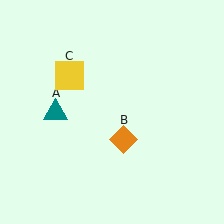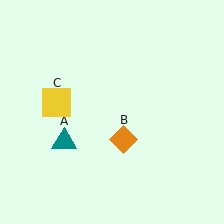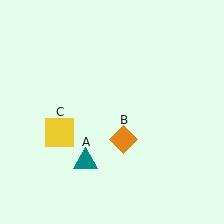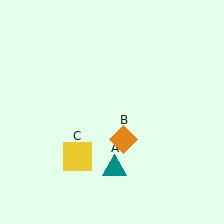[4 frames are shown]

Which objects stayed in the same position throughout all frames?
Orange diamond (object B) remained stationary.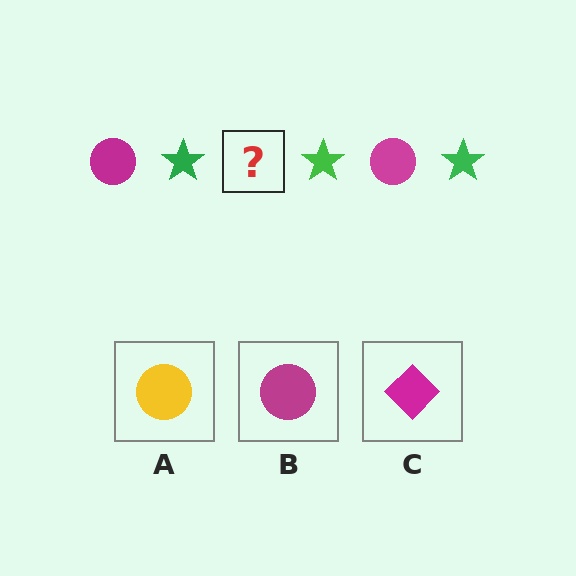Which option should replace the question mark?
Option B.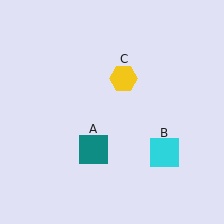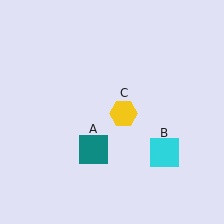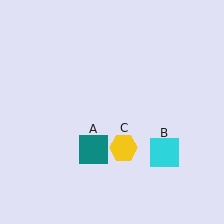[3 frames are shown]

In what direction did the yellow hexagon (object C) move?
The yellow hexagon (object C) moved down.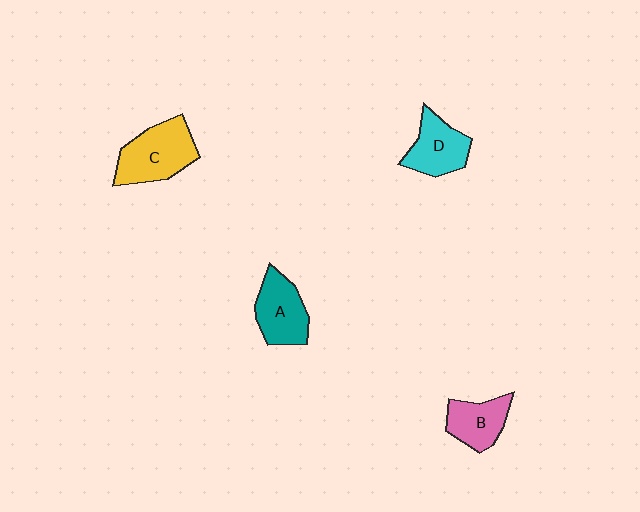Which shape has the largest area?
Shape C (yellow).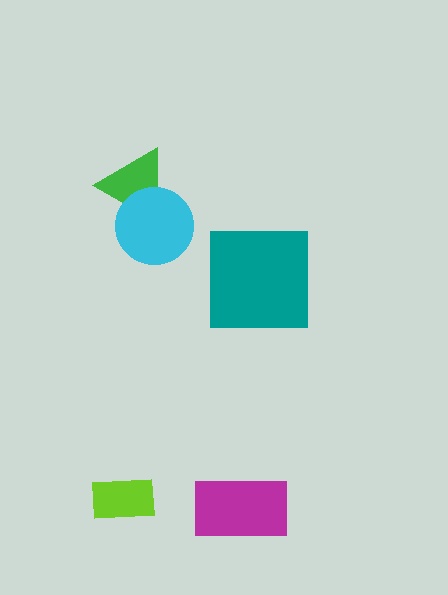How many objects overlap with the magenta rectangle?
0 objects overlap with the magenta rectangle.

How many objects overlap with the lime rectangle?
0 objects overlap with the lime rectangle.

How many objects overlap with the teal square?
0 objects overlap with the teal square.